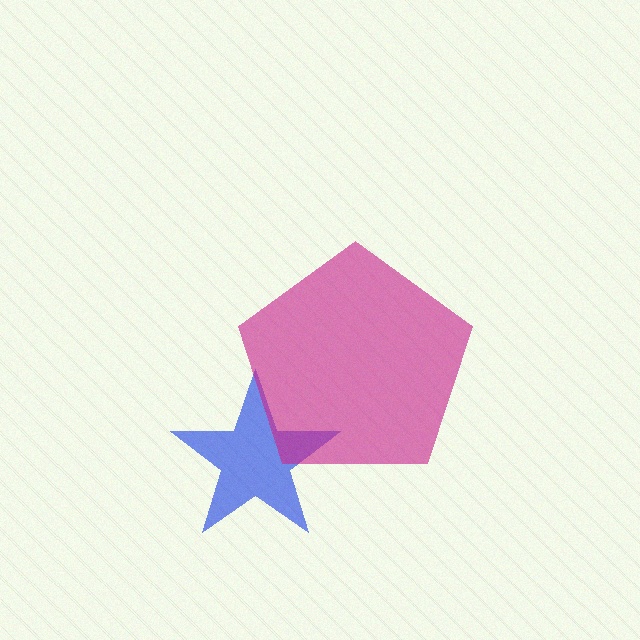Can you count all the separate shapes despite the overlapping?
Yes, there are 2 separate shapes.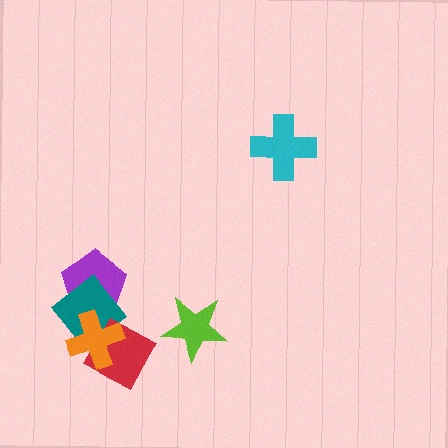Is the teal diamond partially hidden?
Yes, it is partially covered by another shape.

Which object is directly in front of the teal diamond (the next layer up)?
The red diamond is directly in front of the teal diamond.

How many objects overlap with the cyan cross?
0 objects overlap with the cyan cross.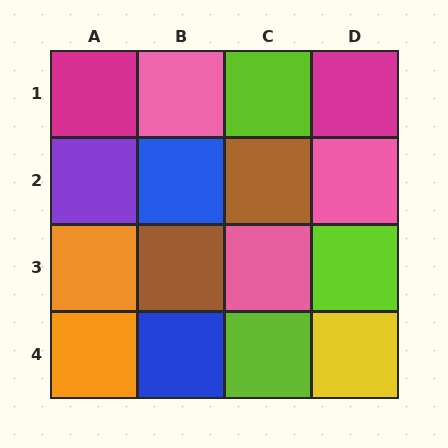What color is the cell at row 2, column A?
Purple.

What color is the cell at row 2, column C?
Brown.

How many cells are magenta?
2 cells are magenta.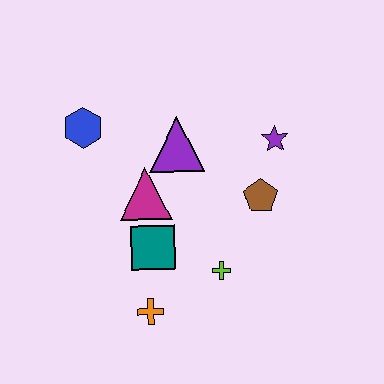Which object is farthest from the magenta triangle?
The purple star is farthest from the magenta triangle.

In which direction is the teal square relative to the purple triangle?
The teal square is below the purple triangle.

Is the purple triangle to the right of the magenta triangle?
Yes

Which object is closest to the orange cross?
The teal square is closest to the orange cross.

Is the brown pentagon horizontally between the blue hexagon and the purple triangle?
No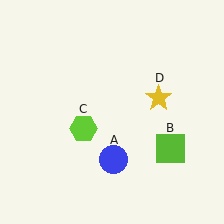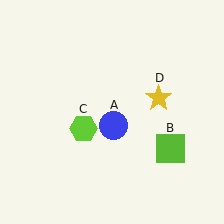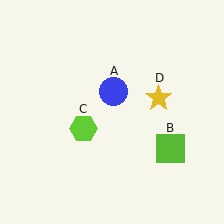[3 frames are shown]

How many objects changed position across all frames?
1 object changed position: blue circle (object A).